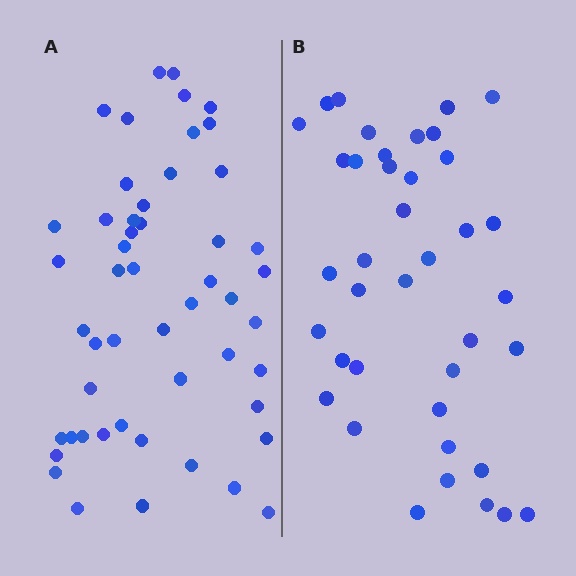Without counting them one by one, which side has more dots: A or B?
Region A (the left region) has more dots.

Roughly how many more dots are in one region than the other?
Region A has roughly 12 or so more dots than region B.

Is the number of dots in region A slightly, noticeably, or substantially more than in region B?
Region A has noticeably more, but not dramatically so. The ratio is roughly 1.3 to 1.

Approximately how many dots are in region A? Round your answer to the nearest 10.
About 50 dots. (The exact count is 51, which rounds to 50.)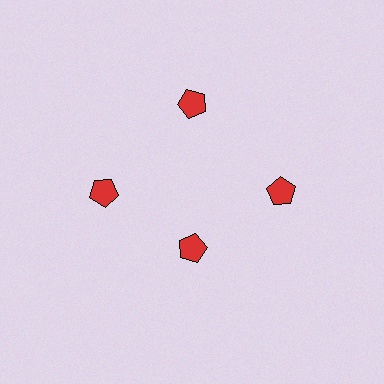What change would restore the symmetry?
The symmetry would be restored by moving it outward, back onto the ring so that all 4 pentagons sit at equal angles and equal distance from the center.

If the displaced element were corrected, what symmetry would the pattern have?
It would have 4-fold rotational symmetry — the pattern would map onto itself every 90 degrees.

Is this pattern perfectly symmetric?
No. The 4 red pentagons are arranged in a ring, but one element near the 6 o'clock position is pulled inward toward the center, breaking the 4-fold rotational symmetry.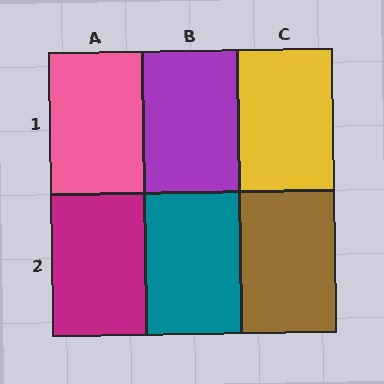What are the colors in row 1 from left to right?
Pink, purple, yellow.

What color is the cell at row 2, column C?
Brown.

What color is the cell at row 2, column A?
Magenta.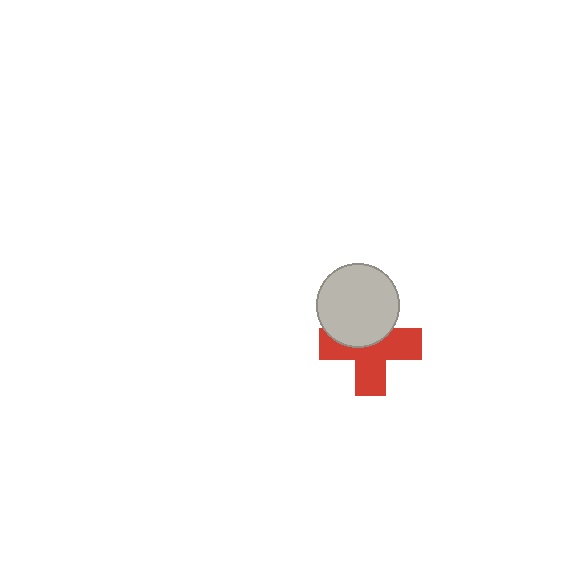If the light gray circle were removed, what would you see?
You would see the complete red cross.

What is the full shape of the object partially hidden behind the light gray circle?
The partially hidden object is a red cross.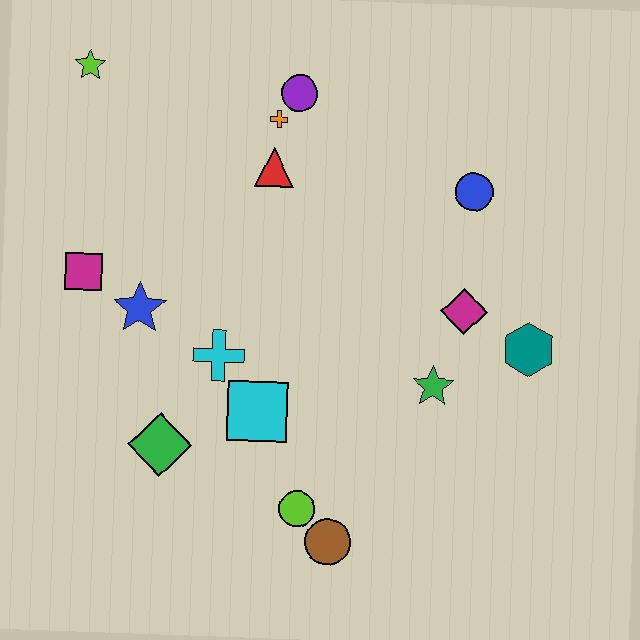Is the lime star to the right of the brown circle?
No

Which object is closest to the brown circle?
The lime circle is closest to the brown circle.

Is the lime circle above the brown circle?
Yes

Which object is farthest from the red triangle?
The brown circle is farthest from the red triangle.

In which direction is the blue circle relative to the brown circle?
The blue circle is above the brown circle.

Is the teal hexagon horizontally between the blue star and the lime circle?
No